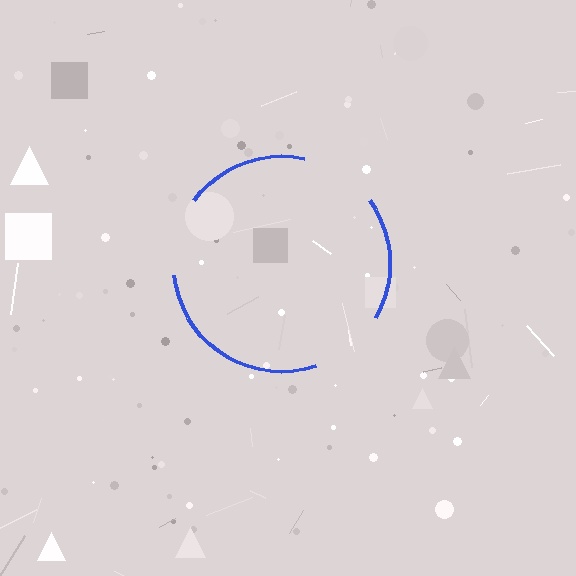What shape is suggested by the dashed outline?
The dashed outline suggests a circle.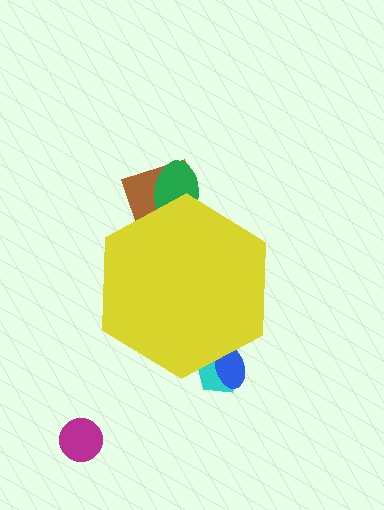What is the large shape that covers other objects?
A yellow hexagon.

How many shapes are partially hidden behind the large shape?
4 shapes are partially hidden.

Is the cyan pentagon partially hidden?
Yes, the cyan pentagon is partially hidden behind the yellow hexagon.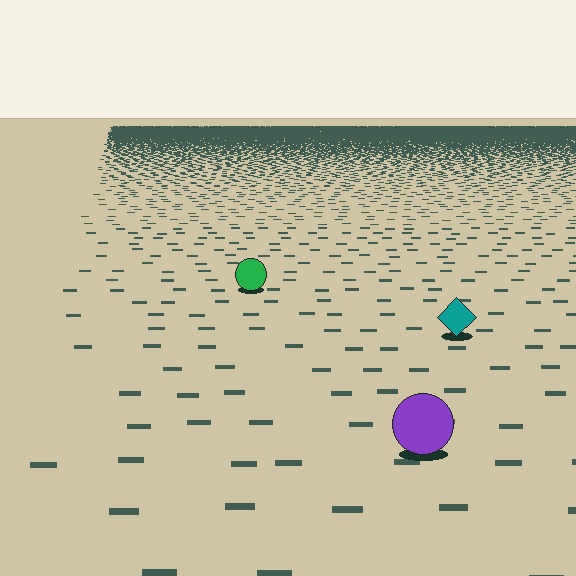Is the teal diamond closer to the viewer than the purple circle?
No. The purple circle is closer — you can tell from the texture gradient: the ground texture is coarser near it.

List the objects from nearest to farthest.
From nearest to farthest: the purple circle, the teal diamond, the green circle.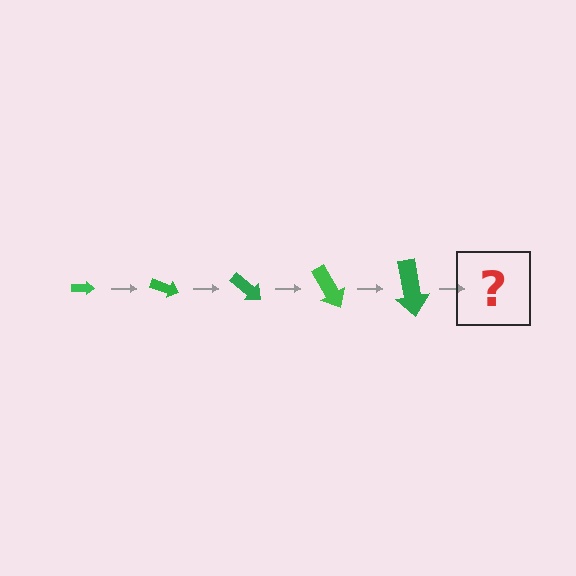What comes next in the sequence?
The next element should be an arrow, larger than the previous one and rotated 100 degrees from the start.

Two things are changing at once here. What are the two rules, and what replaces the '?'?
The two rules are that the arrow grows larger each step and it rotates 20 degrees each step. The '?' should be an arrow, larger than the previous one and rotated 100 degrees from the start.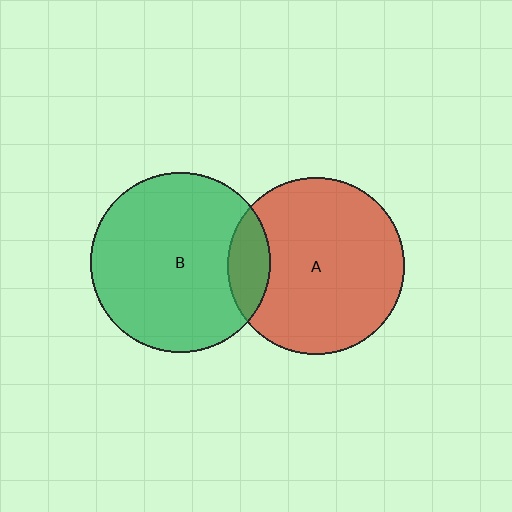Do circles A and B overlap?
Yes.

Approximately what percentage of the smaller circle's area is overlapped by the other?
Approximately 15%.